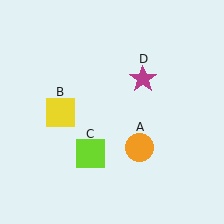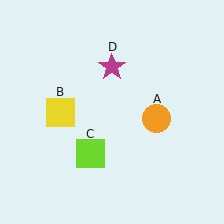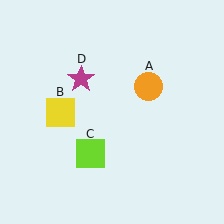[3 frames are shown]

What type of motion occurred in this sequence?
The orange circle (object A), magenta star (object D) rotated counterclockwise around the center of the scene.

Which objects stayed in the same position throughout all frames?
Yellow square (object B) and lime square (object C) remained stationary.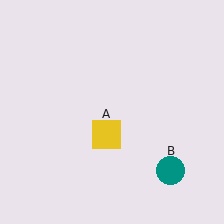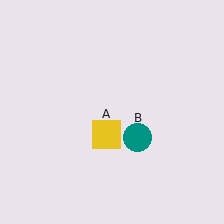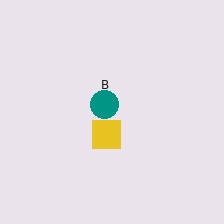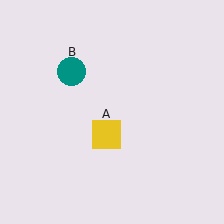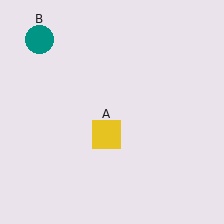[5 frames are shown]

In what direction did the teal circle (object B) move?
The teal circle (object B) moved up and to the left.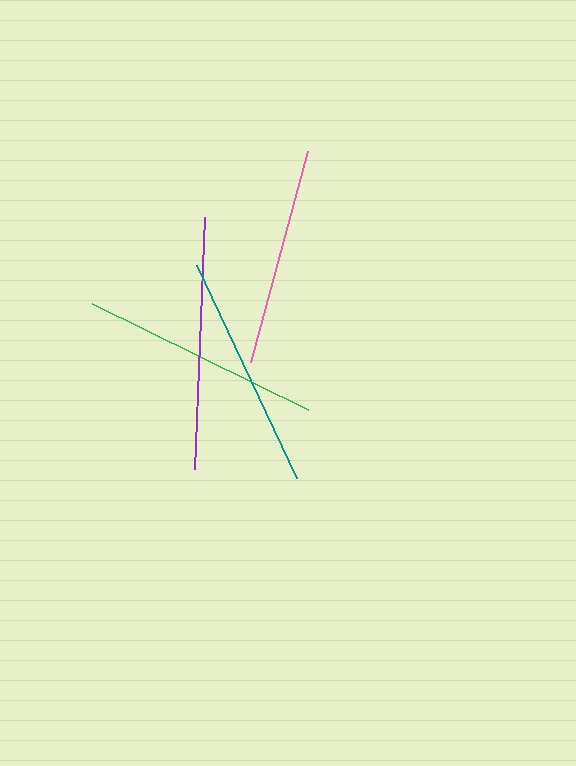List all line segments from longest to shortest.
From longest to shortest: purple, green, teal, pink.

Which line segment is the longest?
The purple line is the longest at approximately 253 pixels.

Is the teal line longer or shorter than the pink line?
The teal line is longer than the pink line.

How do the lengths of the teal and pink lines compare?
The teal and pink lines are approximately the same length.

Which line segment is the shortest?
The pink line is the shortest at approximately 218 pixels.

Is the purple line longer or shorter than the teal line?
The purple line is longer than the teal line.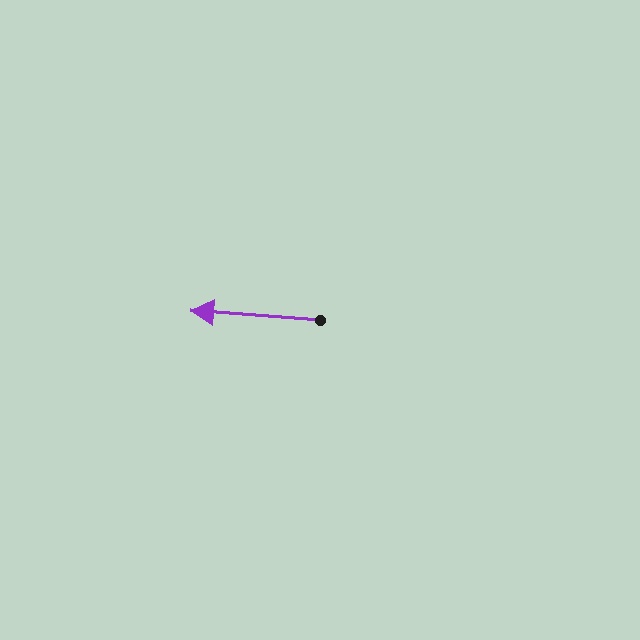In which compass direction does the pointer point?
West.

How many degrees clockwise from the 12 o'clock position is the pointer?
Approximately 274 degrees.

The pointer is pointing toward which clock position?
Roughly 9 o'clock.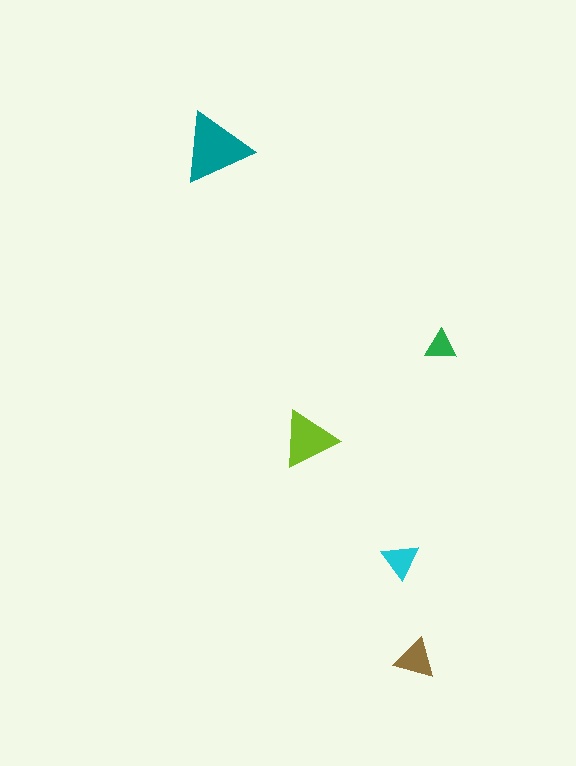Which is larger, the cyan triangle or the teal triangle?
The teal one.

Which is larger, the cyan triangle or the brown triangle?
The brown one.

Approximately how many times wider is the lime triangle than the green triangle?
About 2 times wider.